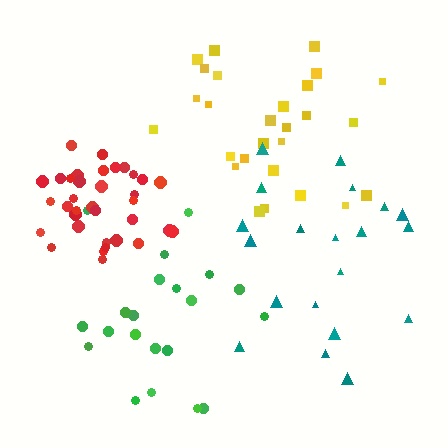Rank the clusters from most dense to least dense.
red, yellow, green, teal.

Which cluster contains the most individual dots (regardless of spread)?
Red (35).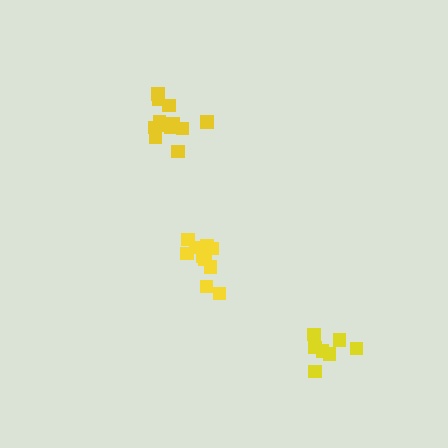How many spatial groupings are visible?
There are 3 spatial groupings.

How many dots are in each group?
Group 1: 10 dots, Group 2: 12 dots, Group 3: 7 dots (29 total).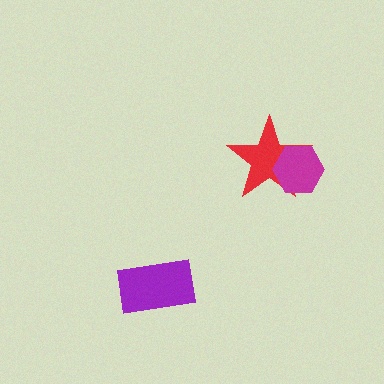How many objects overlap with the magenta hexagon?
1 object overlaps with the magenta hexagon.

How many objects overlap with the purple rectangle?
0 objects overlap with the purple rectangle.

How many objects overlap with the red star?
1 object overlaps with the red star.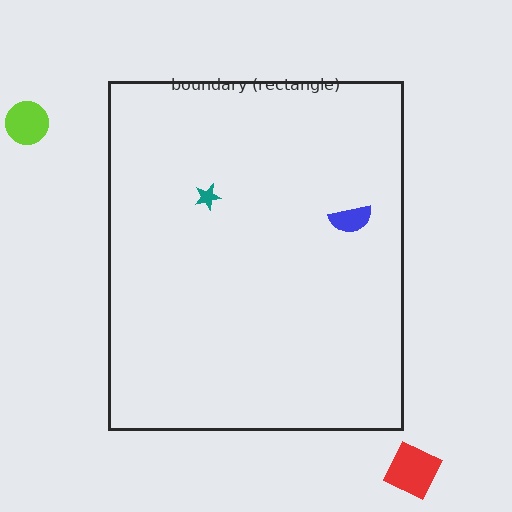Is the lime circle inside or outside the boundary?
Outside.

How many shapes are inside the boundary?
2 inside, 2 outside.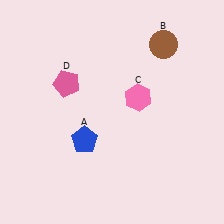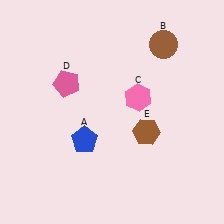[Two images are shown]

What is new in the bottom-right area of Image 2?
A brown hexagon (E) was added in the bottom-right area of Image 2.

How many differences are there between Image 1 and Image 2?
There is 1 difference between the two images.